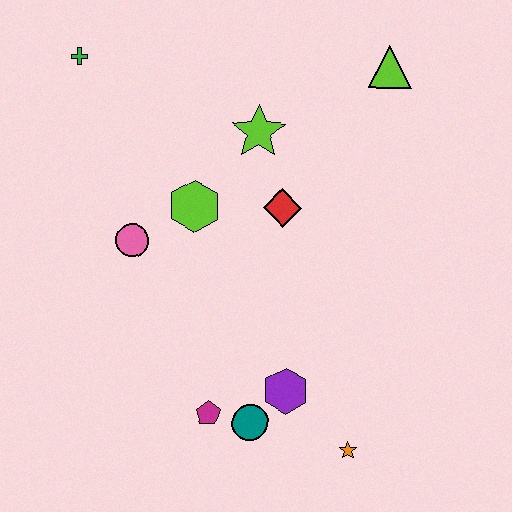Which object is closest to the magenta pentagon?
The teal circle is closest to the magenta pentagon.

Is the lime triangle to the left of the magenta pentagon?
No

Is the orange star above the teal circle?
No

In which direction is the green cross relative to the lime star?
The green cross is to the left of the lime star.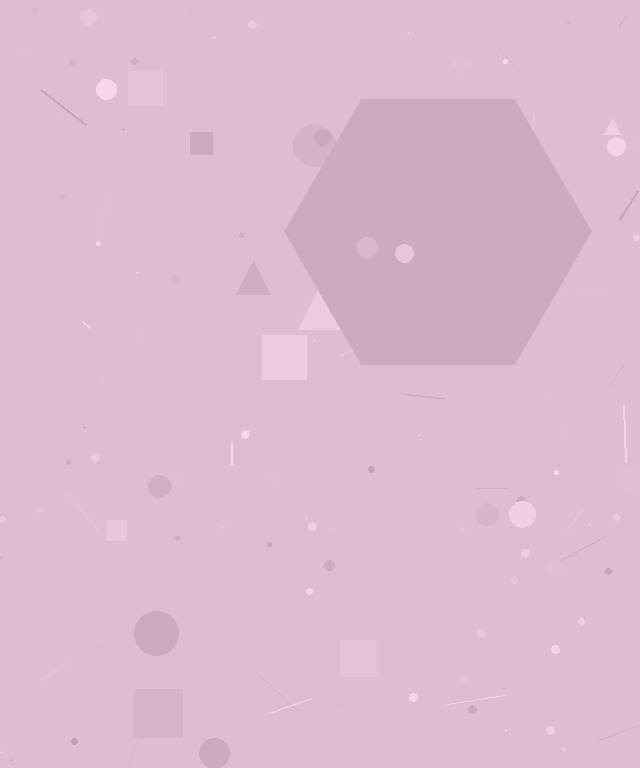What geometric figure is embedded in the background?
A hexagon is embedded in the background.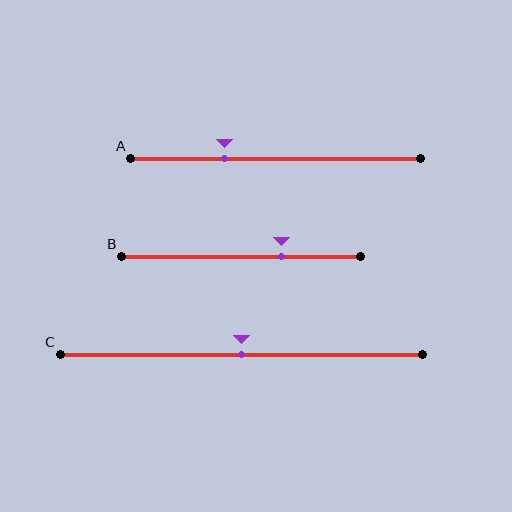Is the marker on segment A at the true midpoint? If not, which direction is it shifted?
No, the marker on segment A is shifted to the left by about 18% of the segment length.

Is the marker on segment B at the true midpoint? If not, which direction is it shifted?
No, the marker on segment B is shifted to the right by about 17% of the segment length.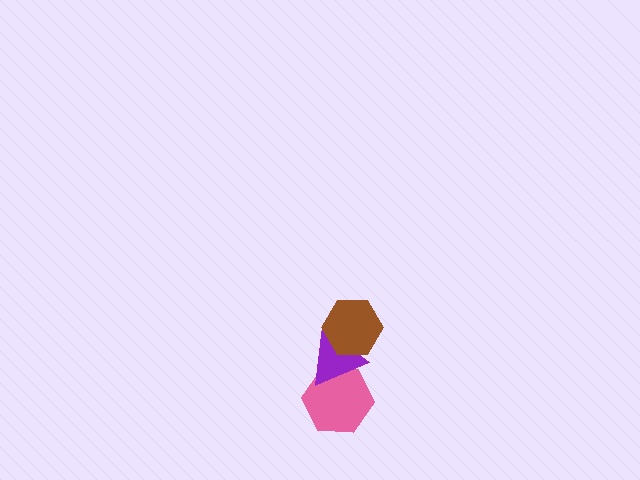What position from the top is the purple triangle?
The purple triangle is 2nd from the top.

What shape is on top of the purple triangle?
The brown hexagon is on top of the purple triangle.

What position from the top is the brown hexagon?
The brown hexagon is 1st from the top.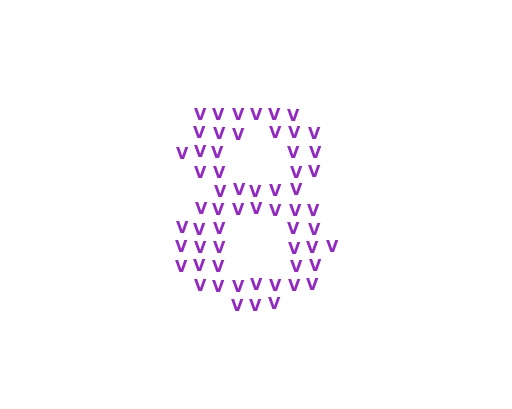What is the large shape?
The large shape is the digit 8.